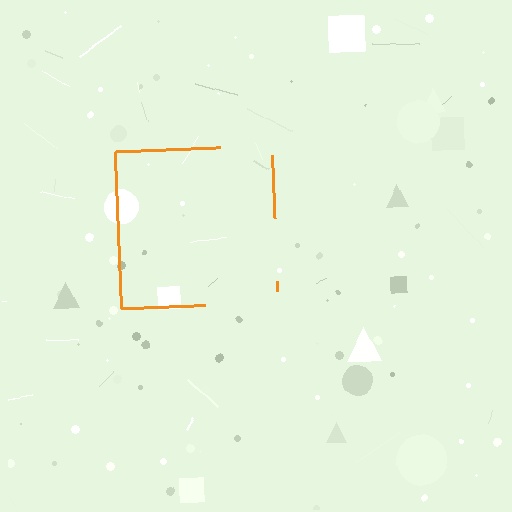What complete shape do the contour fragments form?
The contour fragments form a square.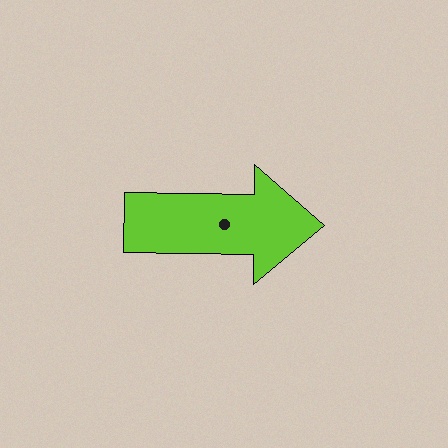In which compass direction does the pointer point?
East.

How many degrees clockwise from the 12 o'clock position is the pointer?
Approximately 91 degrees.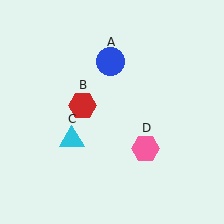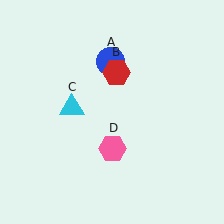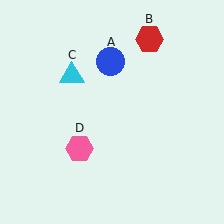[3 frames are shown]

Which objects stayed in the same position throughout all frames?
Blue circle (object A) remained stationary.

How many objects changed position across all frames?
3 objects changed position: red hexagon (object B), cyan triangle (object C), pink hexagon (object D).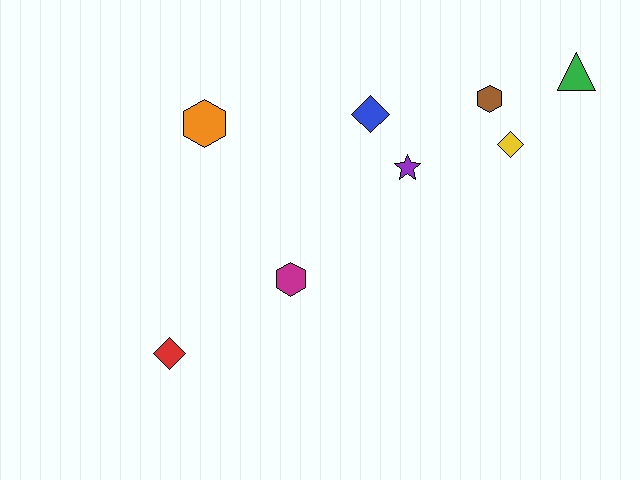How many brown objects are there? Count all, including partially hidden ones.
There is 1 brown object.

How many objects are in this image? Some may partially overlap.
There are 8 objects.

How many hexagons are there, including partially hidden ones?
There are 3 hexagons.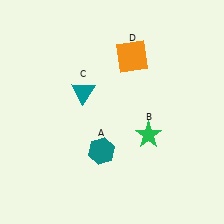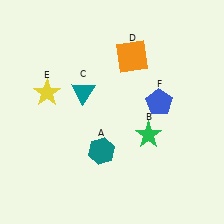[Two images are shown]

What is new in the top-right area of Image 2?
A blue pentagon (F) was added in the top-right area of Image 2.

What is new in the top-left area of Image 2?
A yellow star (E) was added in the top-left area of Image 2.